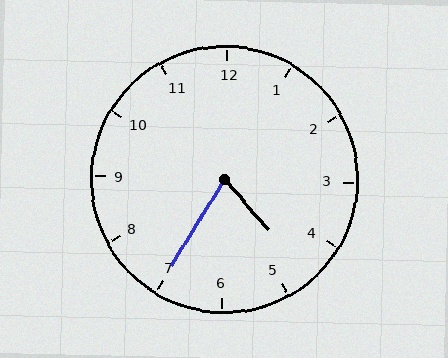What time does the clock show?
4:35.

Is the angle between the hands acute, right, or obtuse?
It is acute.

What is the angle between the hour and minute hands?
Approximately 72 degrees.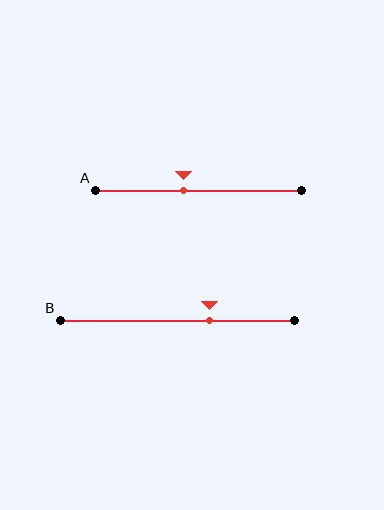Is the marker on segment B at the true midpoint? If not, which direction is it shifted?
No, the marker on segment B is shifted to the right by about 14% of the segment length.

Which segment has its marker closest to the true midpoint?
Segment A has its marker closest to the true midpoint.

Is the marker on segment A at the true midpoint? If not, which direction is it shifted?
No, the marker on segment A is shifted to the left by about 7% of the segment length.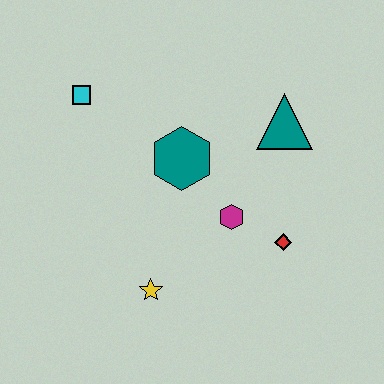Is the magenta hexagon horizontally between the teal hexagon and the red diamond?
Yes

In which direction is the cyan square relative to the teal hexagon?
The cyan square is to the left of the teal hexagon.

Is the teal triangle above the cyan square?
No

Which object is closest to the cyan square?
The teal hexagon is closest to the cyan square.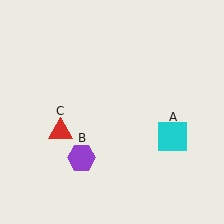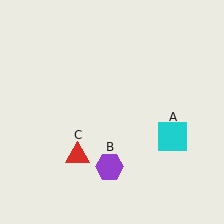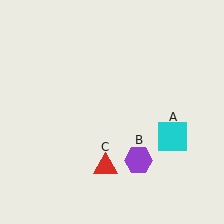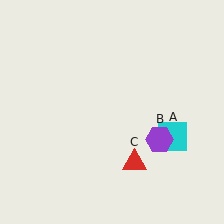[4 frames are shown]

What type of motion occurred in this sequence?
The purple hexagon (object B), red triangle (object C) rotated counterclockwise around the center of the scene.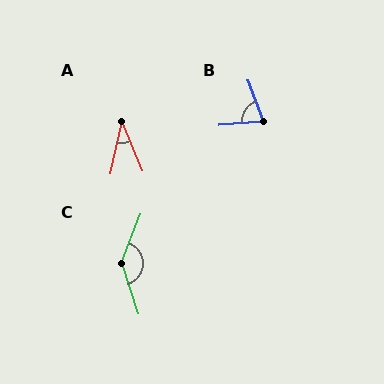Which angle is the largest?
C, at approximately 140 degrees.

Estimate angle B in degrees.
Approximately 74 degrees.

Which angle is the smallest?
A, at approximately 34 degrees.